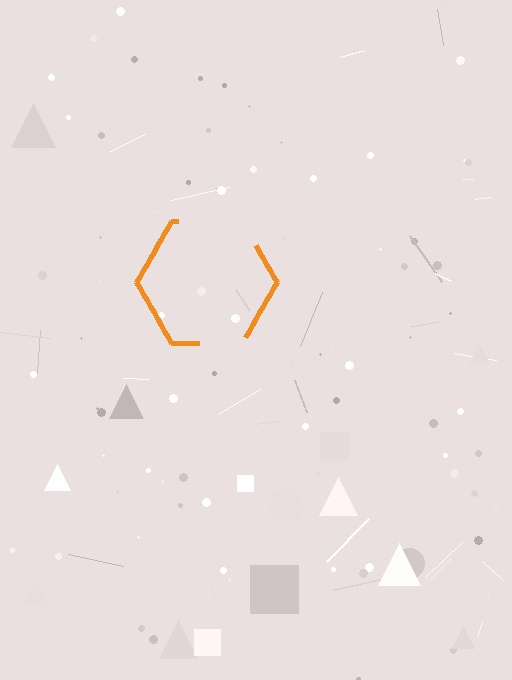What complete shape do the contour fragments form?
The contour fragments form a hexagon.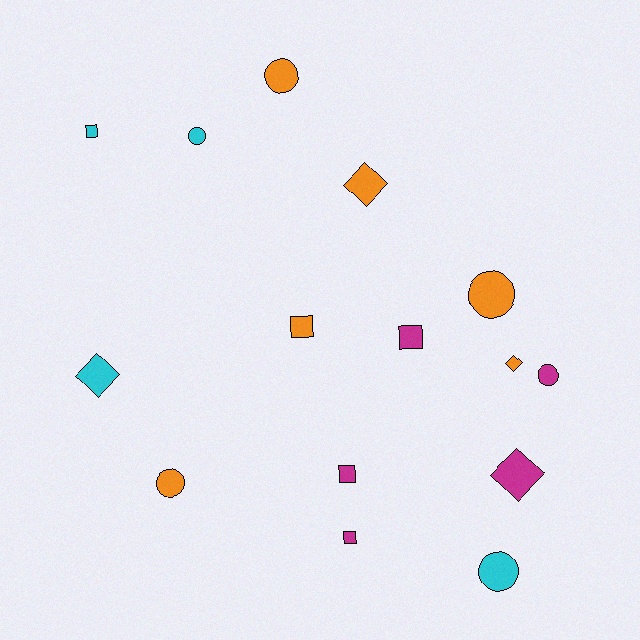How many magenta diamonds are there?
There is 1 magenta diamond.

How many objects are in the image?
There are 15 objects.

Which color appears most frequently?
Orange, with 6 objects.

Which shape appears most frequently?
Circle, with 6 objects.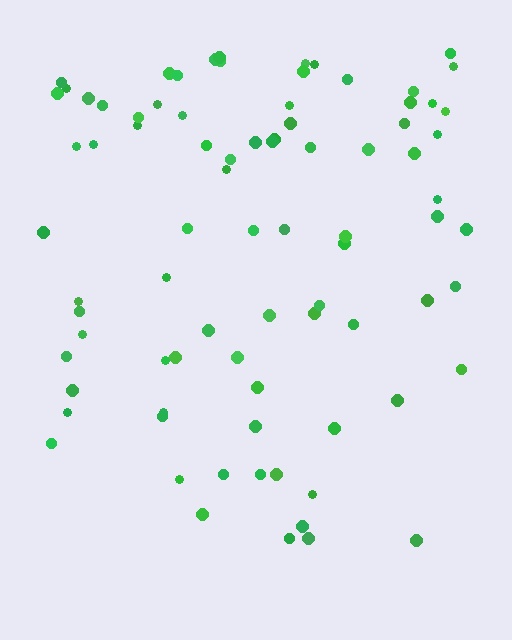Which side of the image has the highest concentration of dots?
The top.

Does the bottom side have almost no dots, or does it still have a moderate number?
Still a moderate number, just noticeably fewer than the top.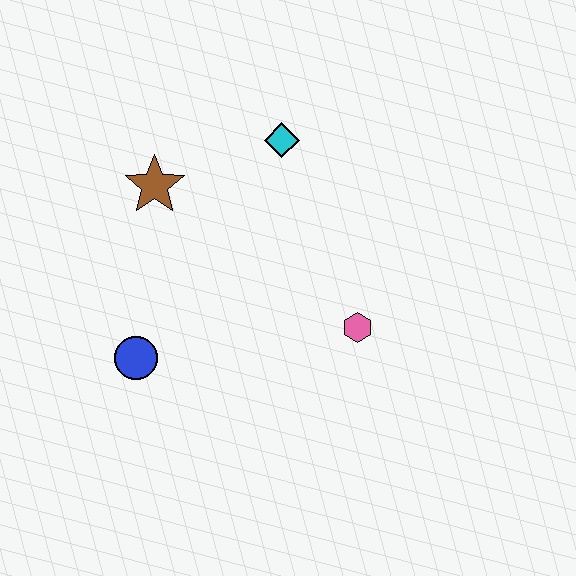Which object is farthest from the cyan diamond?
The blue circle is farthest from the cyan diamond.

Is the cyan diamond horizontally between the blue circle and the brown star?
No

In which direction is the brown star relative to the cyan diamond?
The brown star is to the left of the cyan diamond.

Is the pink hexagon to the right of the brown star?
Yes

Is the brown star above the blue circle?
Yes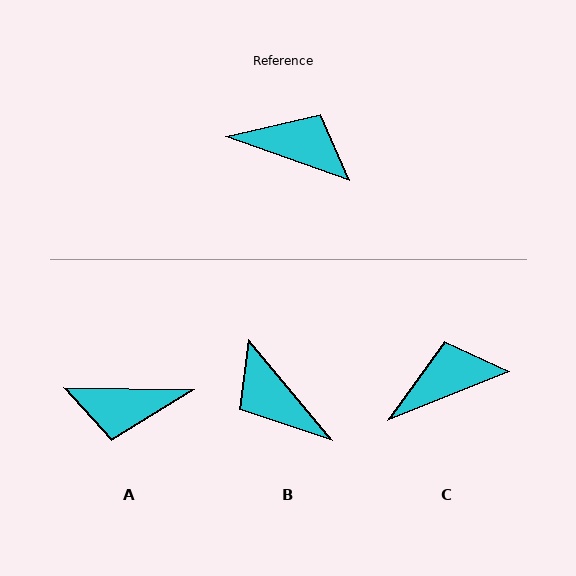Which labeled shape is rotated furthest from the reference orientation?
A, about 161 degrees away.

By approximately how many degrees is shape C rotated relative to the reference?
Approximately 42 degrees counter-clockwise.